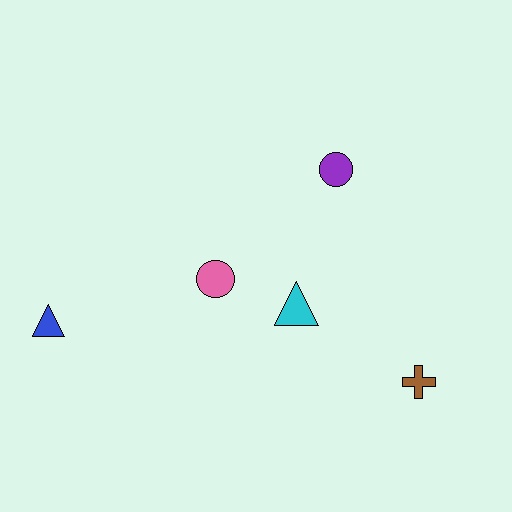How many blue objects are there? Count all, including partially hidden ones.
There is 1 blue object.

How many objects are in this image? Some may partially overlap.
There are 5 objects.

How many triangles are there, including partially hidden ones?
There are 2 triangles.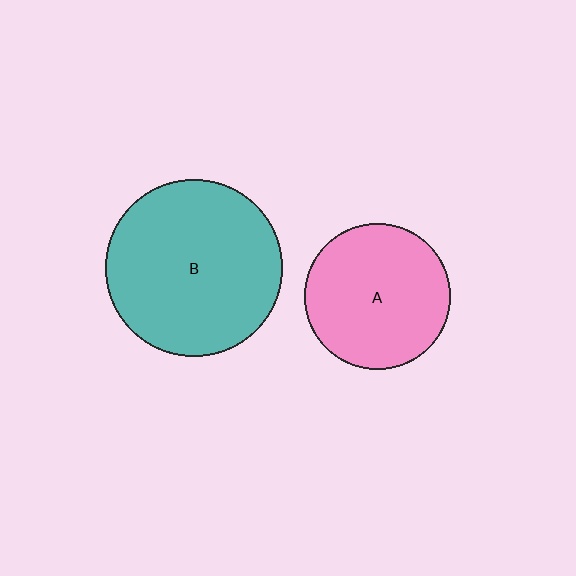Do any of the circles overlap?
No, none of the circles overlap.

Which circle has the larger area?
Circle B (teal).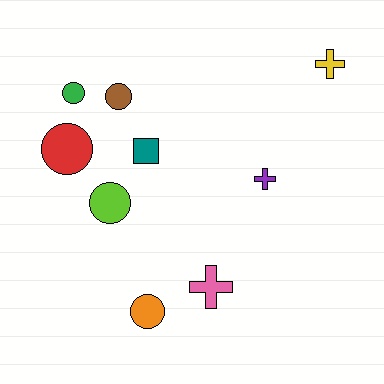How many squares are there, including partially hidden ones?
There is 1 square.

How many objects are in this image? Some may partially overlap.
There are 9 objects.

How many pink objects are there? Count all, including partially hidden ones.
There is 1 pink object.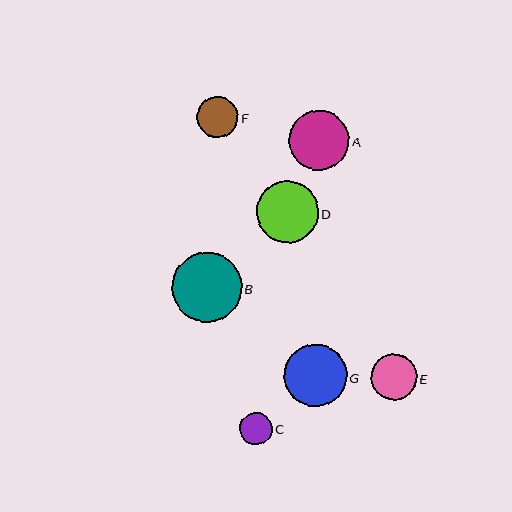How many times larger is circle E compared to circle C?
Circle E is approximately 1.4 times the size of circle C.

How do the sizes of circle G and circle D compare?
Circle G and circle D are approximately the same size.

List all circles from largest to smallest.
From largest to smallest: B, G, D, A, E, F, C.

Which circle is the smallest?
Circle C is the smallest with a size of approximately 33 pixels.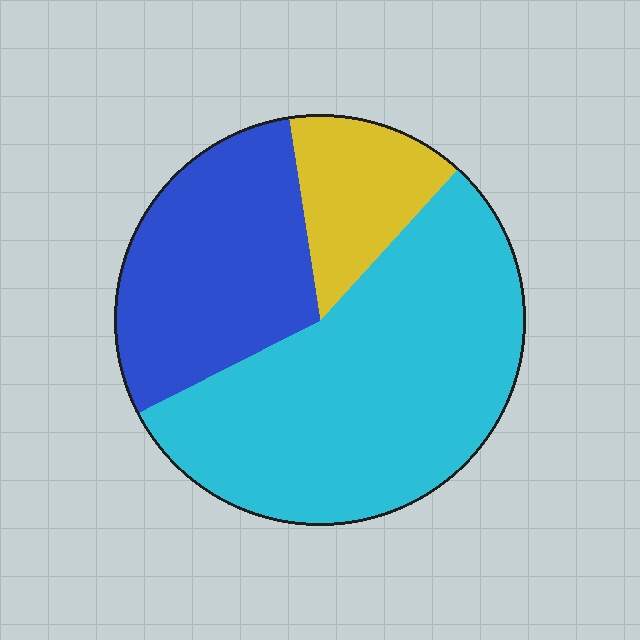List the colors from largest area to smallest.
From largest to smallest: cyan, blue, yellow.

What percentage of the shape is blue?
Blue covers 30% of the shape.